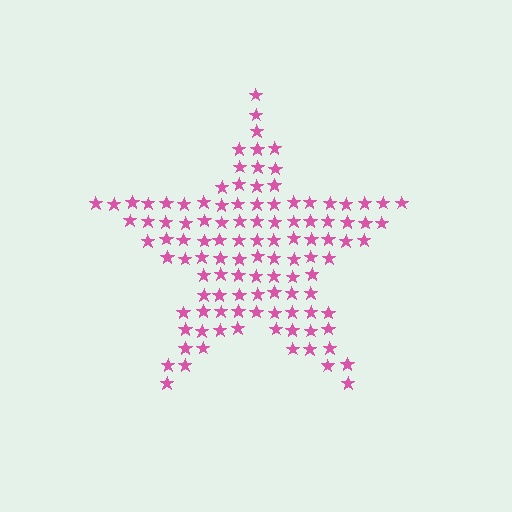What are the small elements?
The small elements are stars.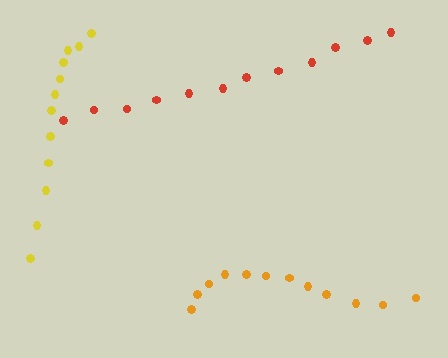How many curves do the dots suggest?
There are 3 distinct paths.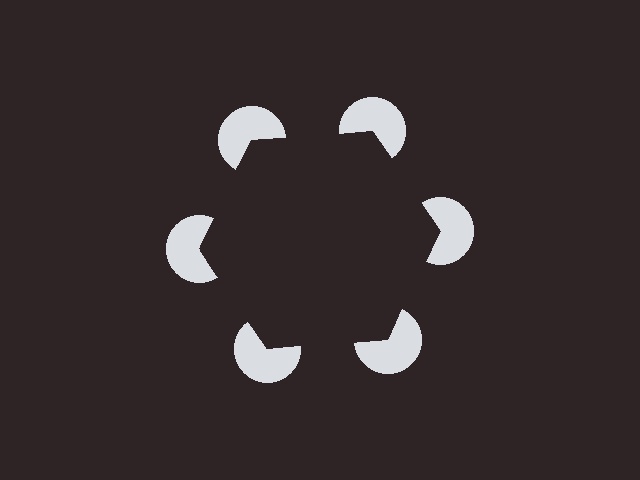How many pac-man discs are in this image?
There are 6 — one at each vertex of the illusory hexagon.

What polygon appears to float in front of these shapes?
An illusory hexagon — its edges are inferred from the aligned wedge cuts in the pac-man discs, not physically drawn.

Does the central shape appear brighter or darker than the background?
It typically appears slightly darker than the background, even though no actual brightness change is drawn.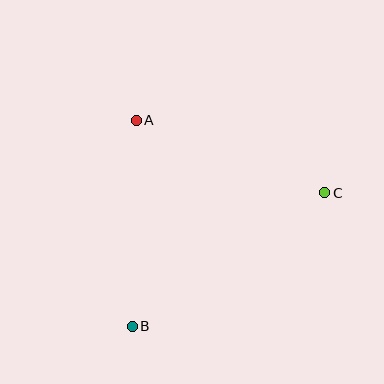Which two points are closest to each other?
Points A and C are closest to each other.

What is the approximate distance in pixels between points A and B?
The distance between A and B is approximately 206 pixels.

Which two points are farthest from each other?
Points B and C are farthest from each other.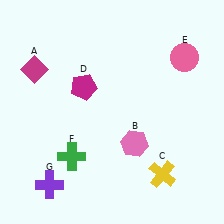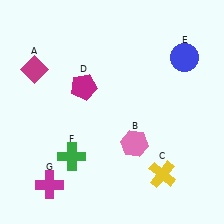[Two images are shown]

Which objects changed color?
E changed from pink to blue. G changed from purple to magenta.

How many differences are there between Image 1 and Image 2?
There are 2 differences between the two images.